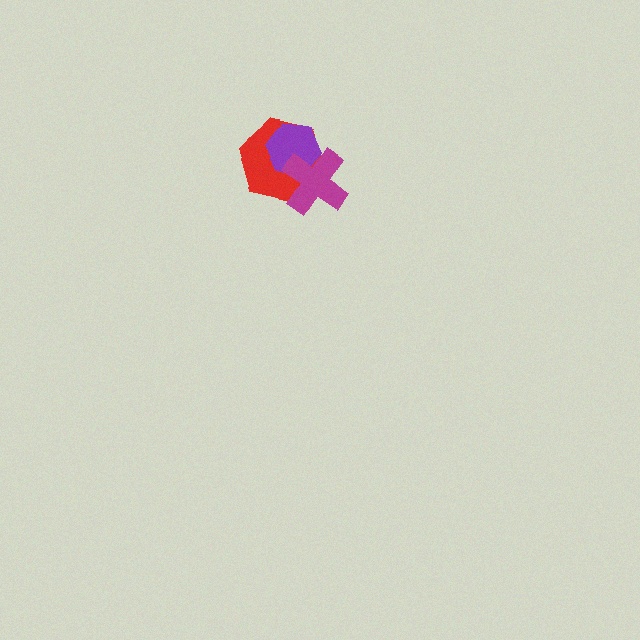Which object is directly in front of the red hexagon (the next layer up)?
The purple hexagon is directly in front of the red hexagon.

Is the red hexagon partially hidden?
Yes, it is partially covered by another shape.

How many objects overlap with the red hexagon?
2 objects overlap with the red hexagon.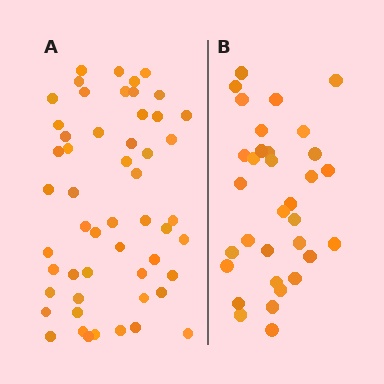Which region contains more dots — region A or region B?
Region A (the left region) has more dots.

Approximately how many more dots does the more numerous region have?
Region A has approximately 20 more dots than region B.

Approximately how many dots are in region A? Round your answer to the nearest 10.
About 50 dots. (The exact count is 53, which rounds to 50.)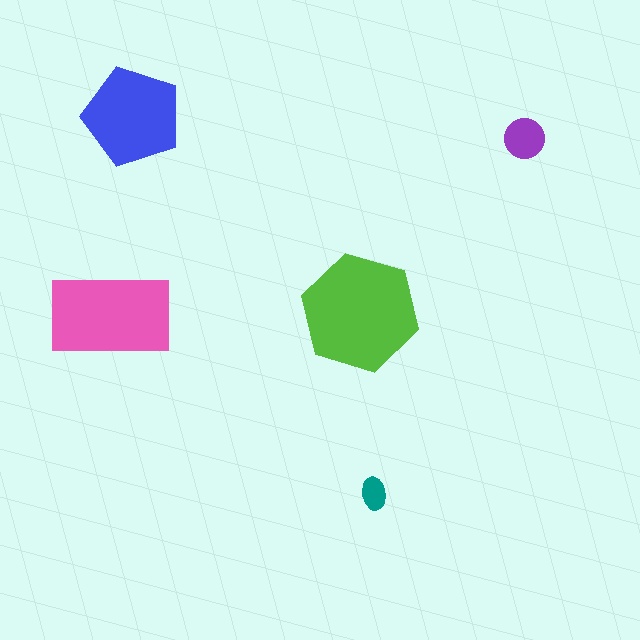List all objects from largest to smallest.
The lime hexagon, the pink rectangle, the blue pentagon, the purple circle, the teal ellipse.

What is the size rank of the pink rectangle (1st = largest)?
2nd.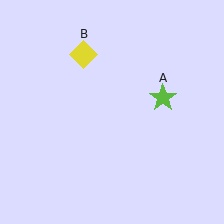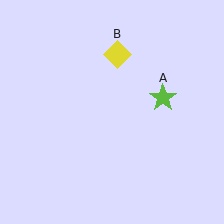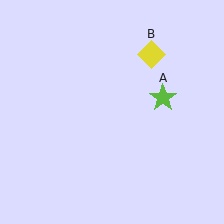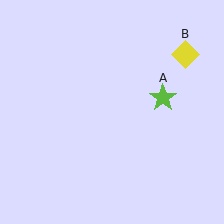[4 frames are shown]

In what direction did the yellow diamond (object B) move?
The yellow diamond (object B) moved right.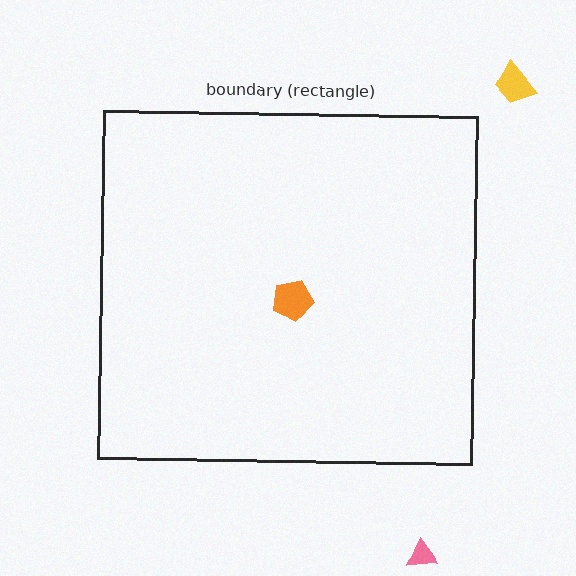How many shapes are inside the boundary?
1 inside, 2 outside.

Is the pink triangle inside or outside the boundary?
Outside.